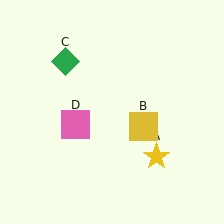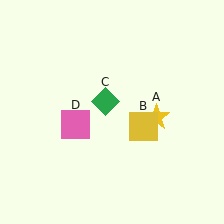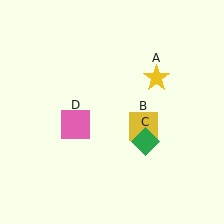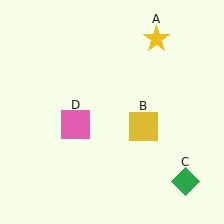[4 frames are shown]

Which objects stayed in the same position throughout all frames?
Yellow square (object B) and pink square (object D) remained stationary.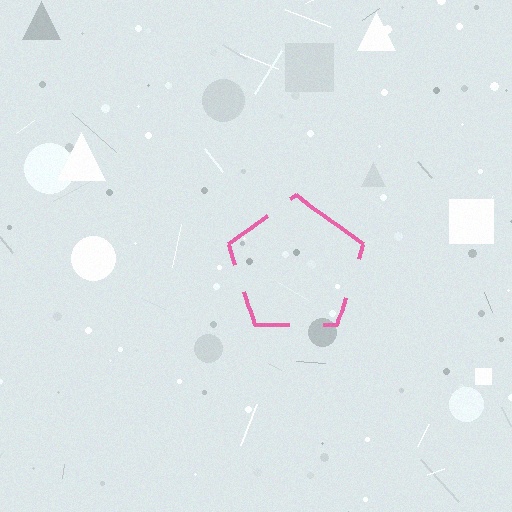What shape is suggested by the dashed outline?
The dashed outline suggests a pentagon.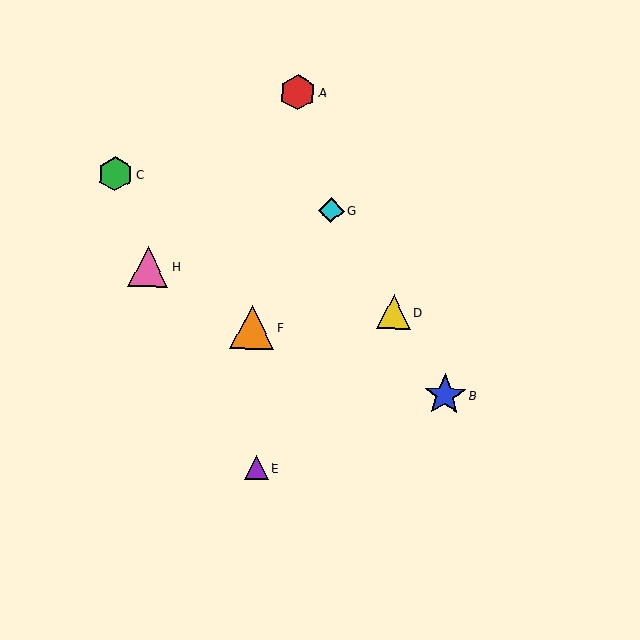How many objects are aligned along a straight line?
3 objects (B, D, G) are aligned along a straight line.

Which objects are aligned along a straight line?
Objects B, D, G are aligned along a straight line.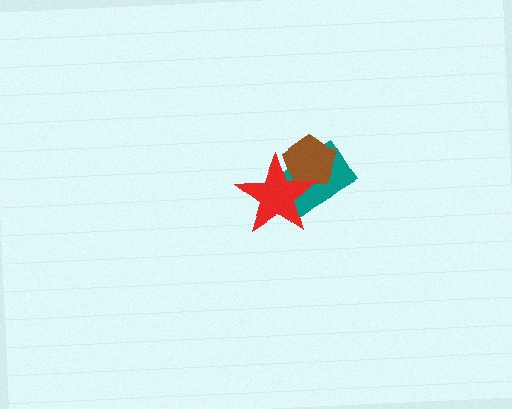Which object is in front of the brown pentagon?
The red star is in front of the brown pentagon.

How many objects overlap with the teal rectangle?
2 objects overlap with the teal rectangle.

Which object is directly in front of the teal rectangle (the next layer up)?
The brown pentagon is directly in front of the teal rectangle.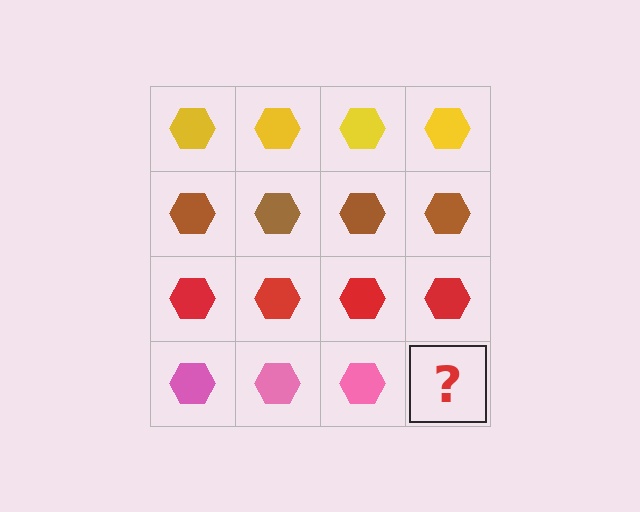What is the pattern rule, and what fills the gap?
The rule is that each row has a consistent color. The gap should be filled with a pink hexagon.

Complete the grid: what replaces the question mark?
The question mark should be replaced with a pink hexagon.